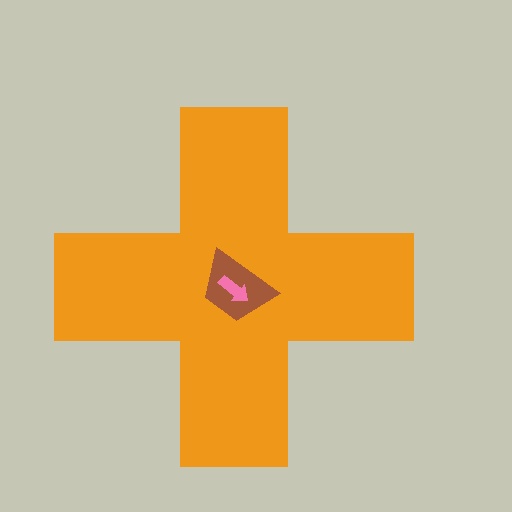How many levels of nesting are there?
3.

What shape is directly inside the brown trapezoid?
The pink arrow.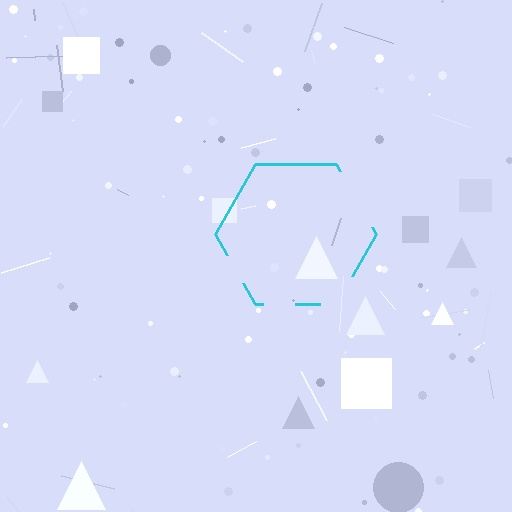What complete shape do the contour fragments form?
The contour fragments form a hexagon.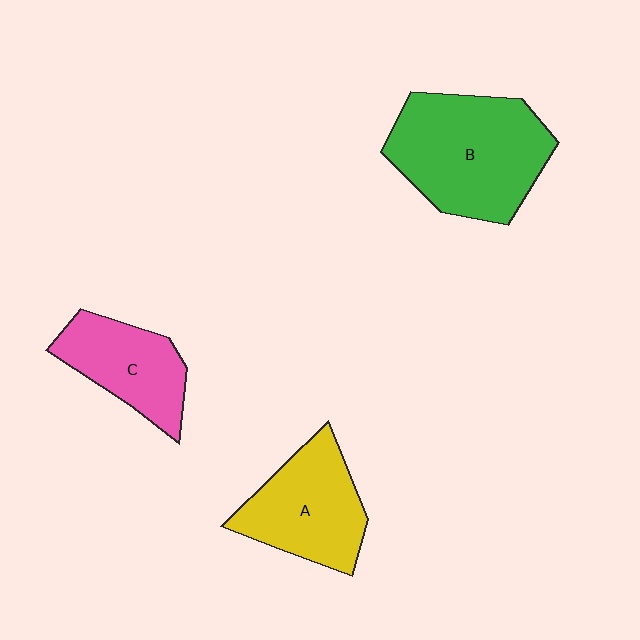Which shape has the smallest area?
Shape C (pink).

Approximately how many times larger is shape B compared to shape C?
Approximately 1.7 times.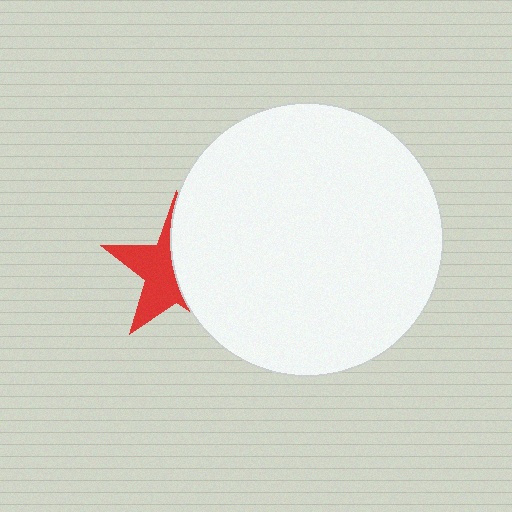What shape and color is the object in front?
The object in front is a white circle.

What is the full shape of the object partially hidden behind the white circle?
The partially hidden object is a red star.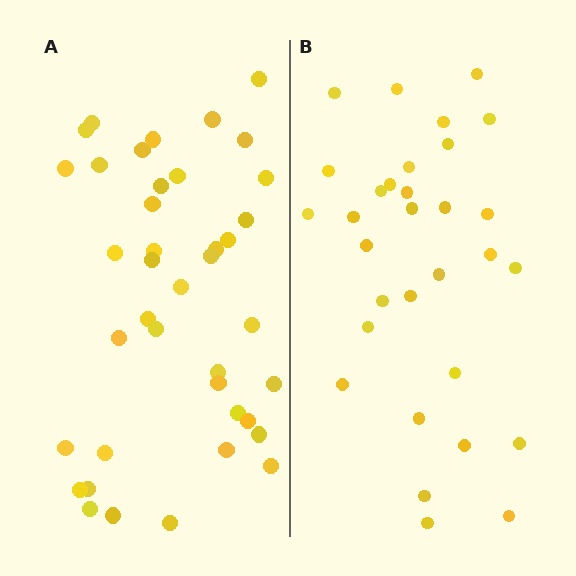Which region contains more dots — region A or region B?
Region A (the left region) has more dots.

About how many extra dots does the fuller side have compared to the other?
Region A has roughly 8 or so more dots than region B.